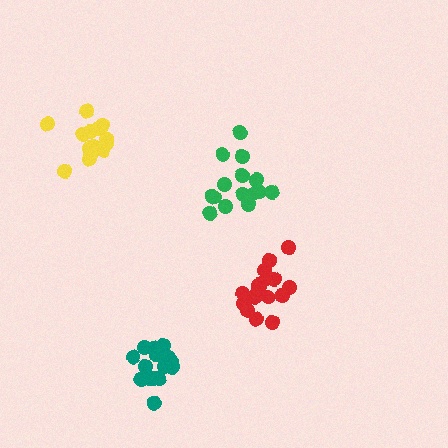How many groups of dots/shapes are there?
There are 4 groups.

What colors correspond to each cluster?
The clusters are colored: green, teal, red, yellow.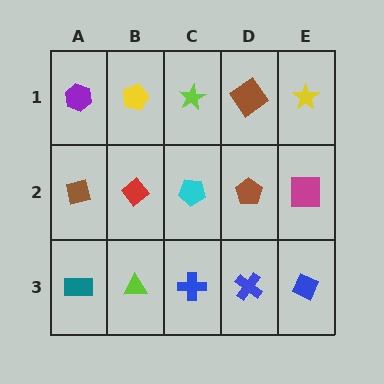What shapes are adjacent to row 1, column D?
A brown pentagon (row 2, column D), a lime star (row 1, column C), a yellow star (row 1, column E).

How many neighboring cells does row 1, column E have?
2.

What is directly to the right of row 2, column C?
A brown pentagon.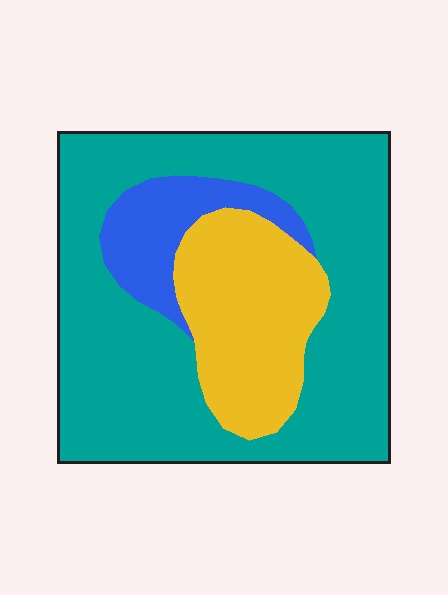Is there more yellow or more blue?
Yellow.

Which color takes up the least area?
Blue, at roughly 10%.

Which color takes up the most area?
Teal, at roughly 65%.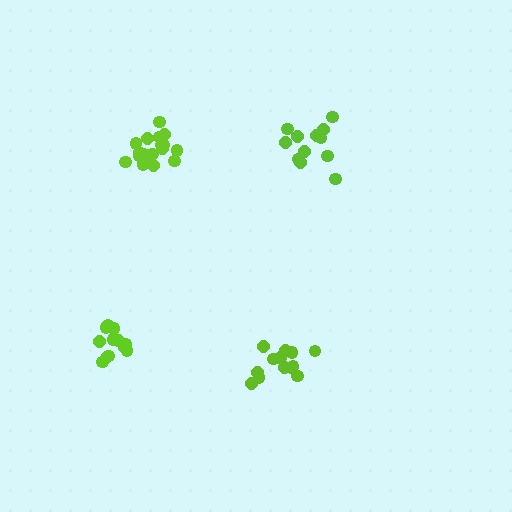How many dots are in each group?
Group 1: 13 dots, Group 2: 13 dots, Group 3: 12 dots, Group 4: 18 dots (56 total).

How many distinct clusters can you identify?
There are 4 distinct clusters.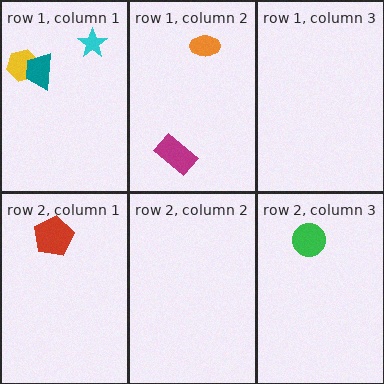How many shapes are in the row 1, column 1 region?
3.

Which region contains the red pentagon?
The row 2, column 1 region.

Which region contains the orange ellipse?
The row 1, column 2 region.